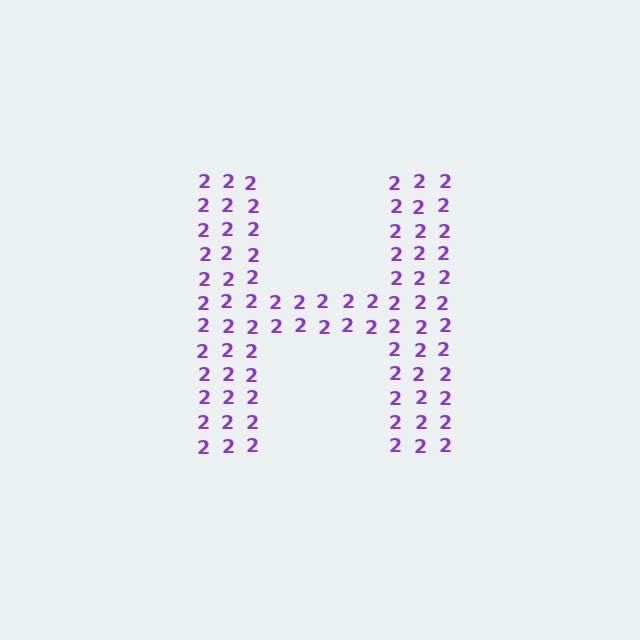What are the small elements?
The small elements are digit 2's.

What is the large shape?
The large shape is the letter H.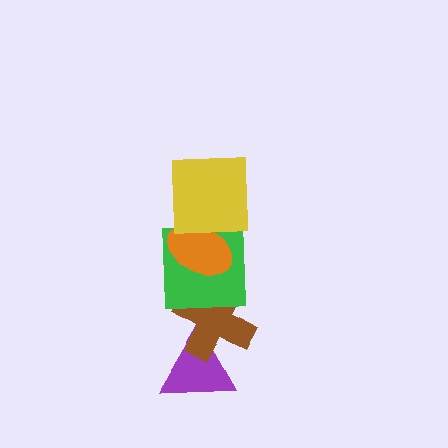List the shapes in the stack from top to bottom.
From top to bottom: the yellow square, the orange ellipse, the green square, the brown cross, the purple triangle.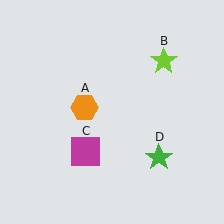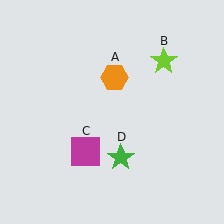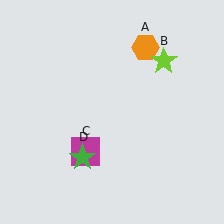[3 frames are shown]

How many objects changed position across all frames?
2 objects changed position: orange hexagon (object A), green star (object D).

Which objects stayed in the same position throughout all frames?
Lime star (object B) and magenta square (object C) remained stationary.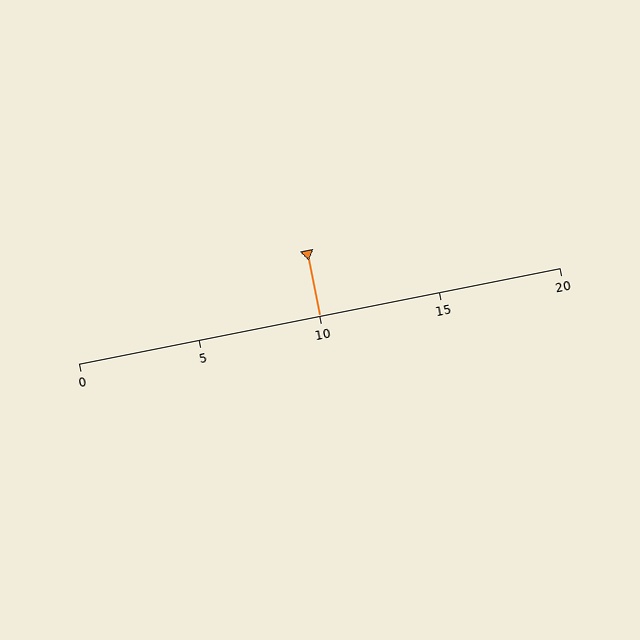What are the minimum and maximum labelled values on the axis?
The axis runs from 0 to 20.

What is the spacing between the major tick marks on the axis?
The major ticks are spaced 5 apart.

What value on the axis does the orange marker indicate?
The marker indicates approximately 10.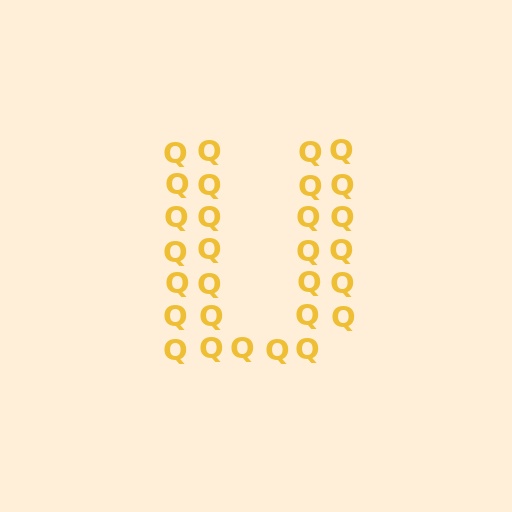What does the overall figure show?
The overall figure shows the letter U.